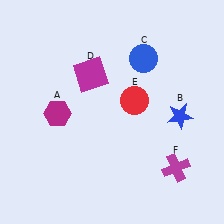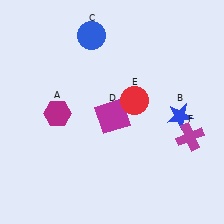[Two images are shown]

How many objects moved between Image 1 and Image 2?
3 objects moved between the two images.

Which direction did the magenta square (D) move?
The magenta square (D) moved down.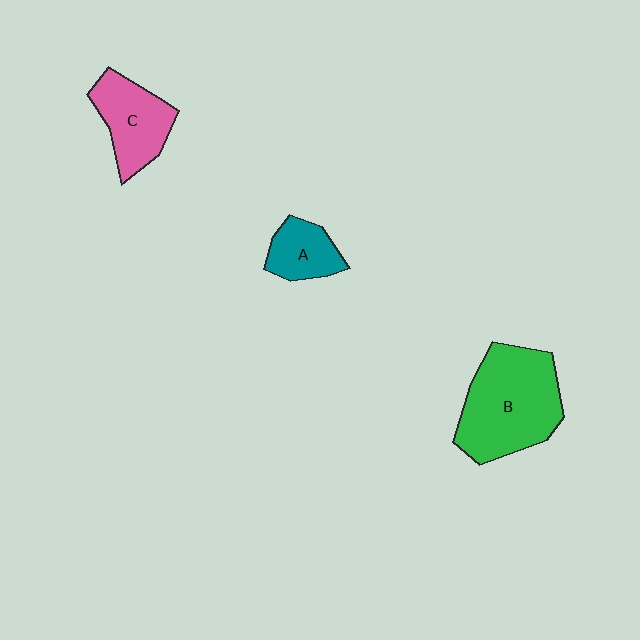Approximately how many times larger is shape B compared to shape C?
Approximately 1.7 times.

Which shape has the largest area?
Shape B (green).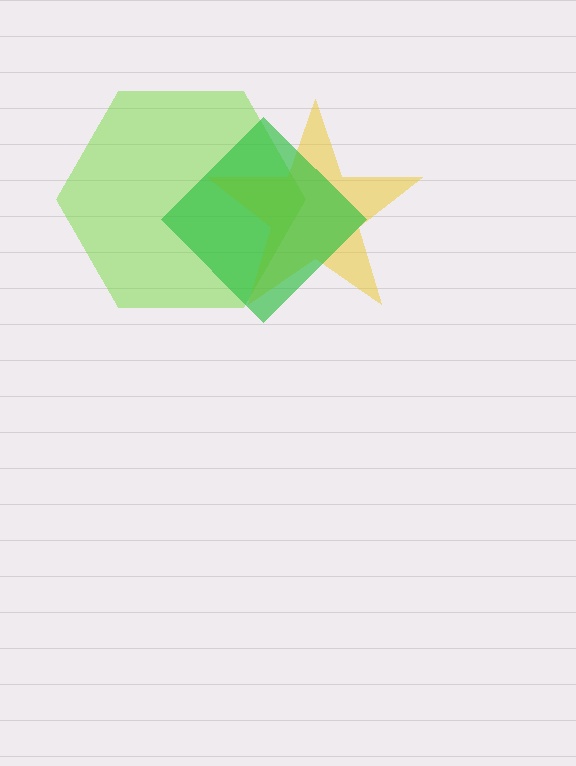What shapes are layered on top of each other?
The layered shapes are: a lime hexagon, a yellow star, a green diamond.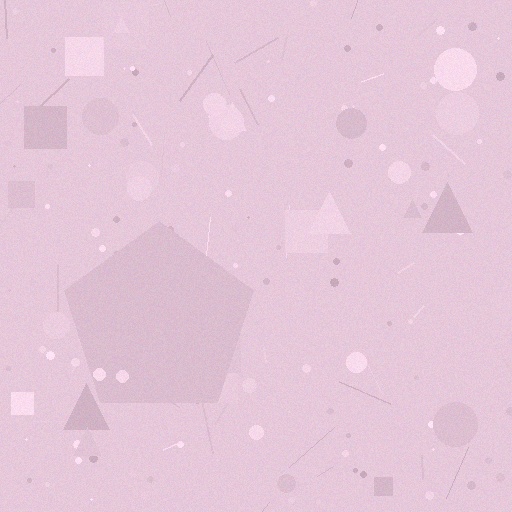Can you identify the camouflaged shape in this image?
The camouflaged shape is a pentagon.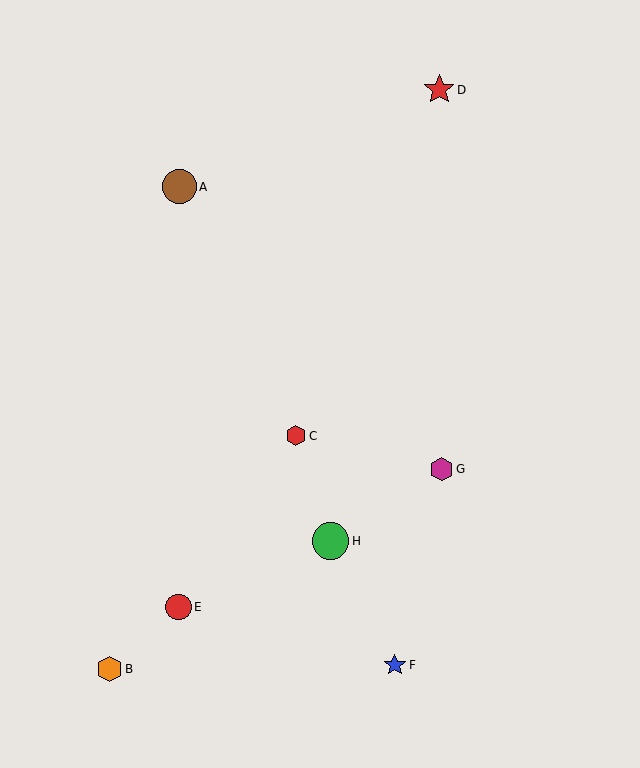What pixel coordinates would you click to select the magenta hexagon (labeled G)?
Click at (441, 469) to select the magenta hexagon G.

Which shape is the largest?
The green circle (labeled H) is the largest.